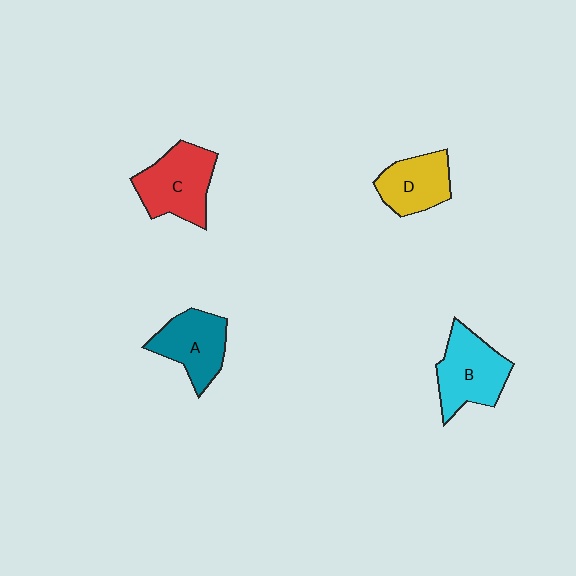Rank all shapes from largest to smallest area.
From largest to smallest: C (red), B (cyan), A (teal), D (yellow).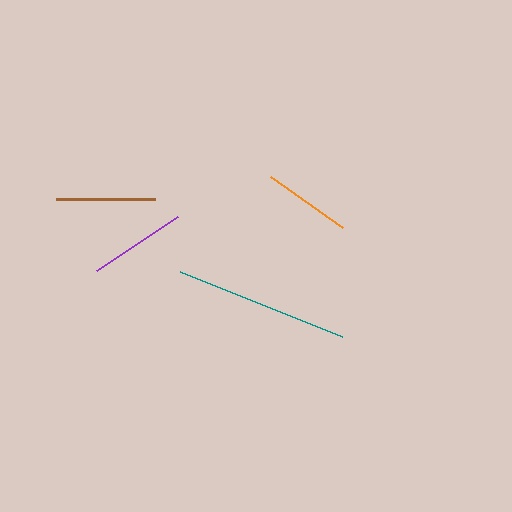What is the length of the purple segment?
The purple segment is approximately 97 pixels long.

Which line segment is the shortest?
The orange line is the shortest at approximately 88 pixels.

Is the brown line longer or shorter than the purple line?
The brown line is longer than the purple line.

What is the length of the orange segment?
The orange segment is approximately 88 pixels long.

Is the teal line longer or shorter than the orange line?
The teal line is longer than the orange line.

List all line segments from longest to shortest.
From longest to shortest: teal, brown, purple, orange.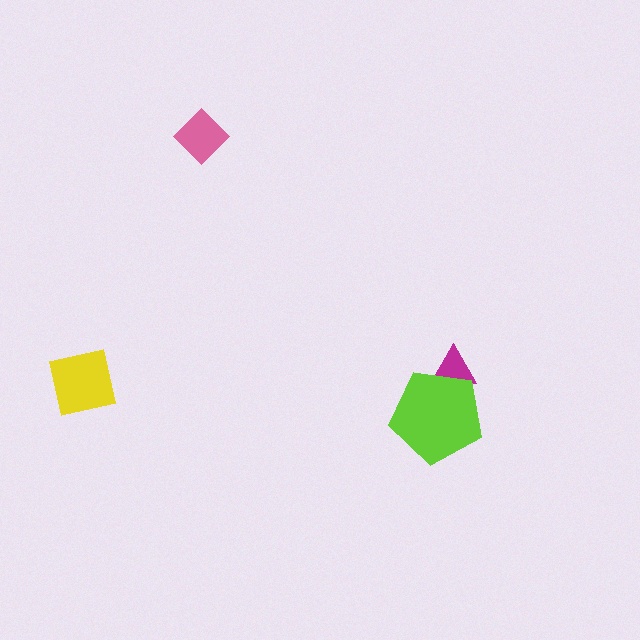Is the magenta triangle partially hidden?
Yes, it is partially covered by another shape.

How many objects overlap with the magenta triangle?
1 object overlaps with the magenta triangle.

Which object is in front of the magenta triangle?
The lime pentagon is in front of the magenta triangle.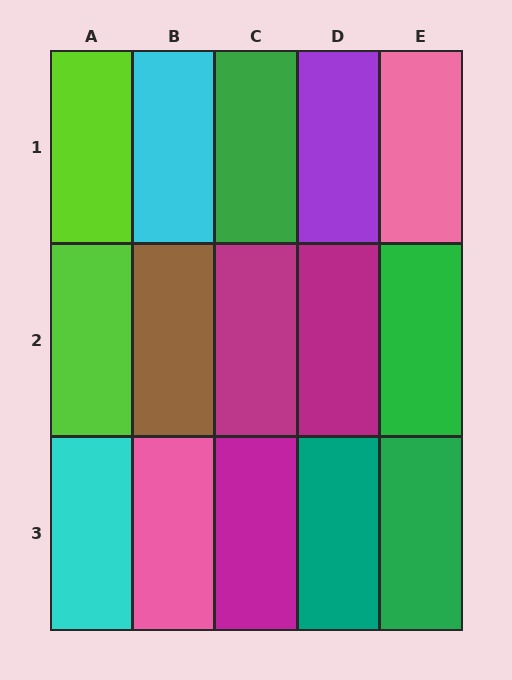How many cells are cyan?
2 cells are cyan.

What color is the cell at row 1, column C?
Green.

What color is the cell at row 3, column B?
Pink.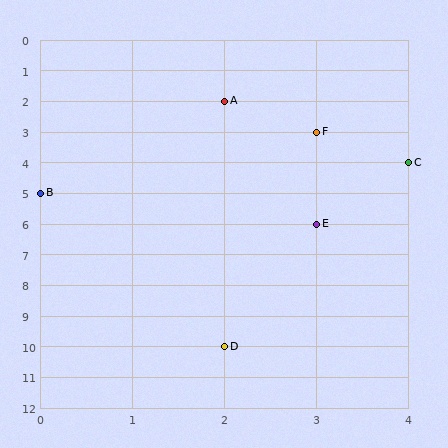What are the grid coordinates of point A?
Point A is at grid coordinates (2, 2).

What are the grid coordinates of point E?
Point E is at grid coordinates (3, 6).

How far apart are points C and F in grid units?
Points C and F are 1 column and 1 row apart (about 1.4 grid units diagonally).